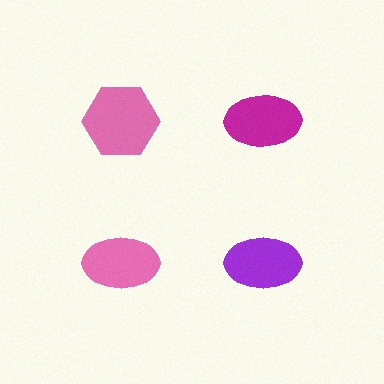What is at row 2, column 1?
A pink ellipse.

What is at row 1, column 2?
A magenta ellipse.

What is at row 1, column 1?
A pink hexagon.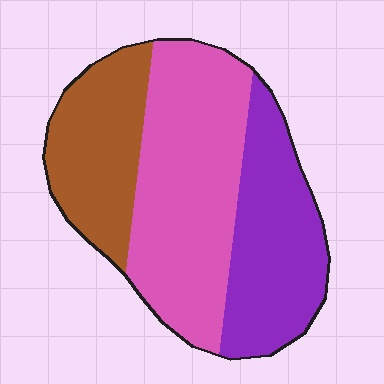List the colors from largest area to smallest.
From largest to smallest: pink, purple, brown.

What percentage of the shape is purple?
Purple covers roughly 30% of the shape.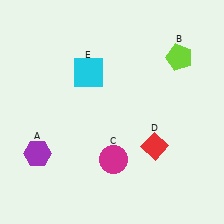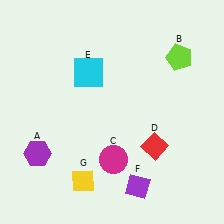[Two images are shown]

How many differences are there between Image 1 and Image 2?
There are 2 differences between the two images.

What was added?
A purple diamond (F), a yellow diamond (G) were added in Image 2.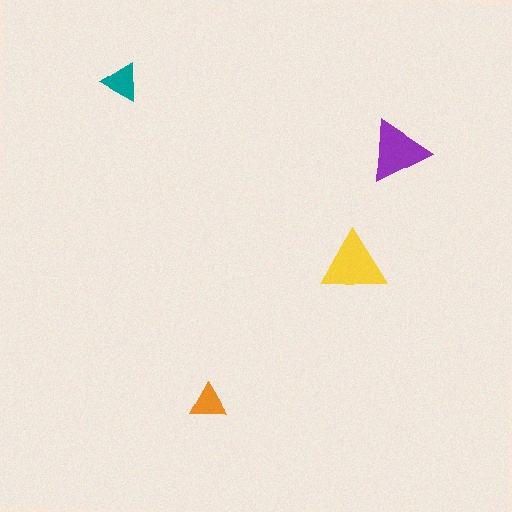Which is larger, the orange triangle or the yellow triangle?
The yellow one.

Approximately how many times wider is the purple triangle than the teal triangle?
About 1.5 times wider.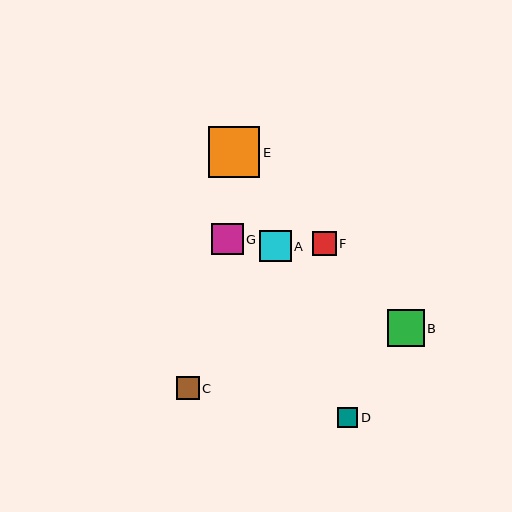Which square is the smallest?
Square D is the smallest with a size of approximately 20 pixels.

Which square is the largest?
Square E is the largest with a size of approximately 52 pixels.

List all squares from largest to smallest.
From largest to smallest: E, B, G, A, F, C, D.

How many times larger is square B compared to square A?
Square B is approximately 1.2 times the size of square A.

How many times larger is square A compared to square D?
Square A is approximately 1.5 times the size of square D.